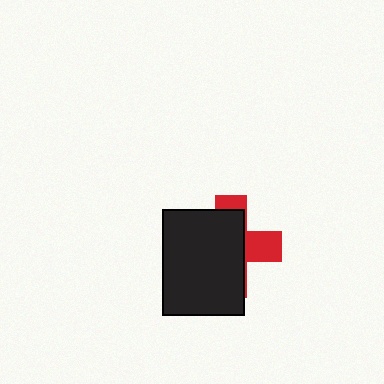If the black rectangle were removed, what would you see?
You would see the complete red cross.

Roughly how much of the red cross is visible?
A small part of it is visible (roughly 31%).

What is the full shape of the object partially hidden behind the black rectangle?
The partially hidden object is a red cross.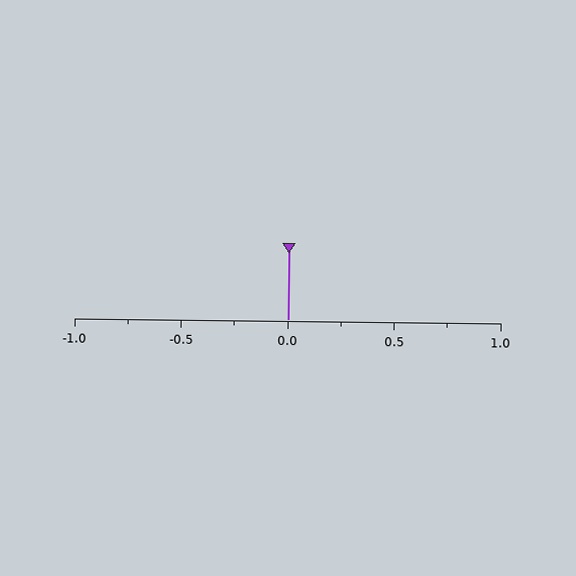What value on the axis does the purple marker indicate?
The marker indicates approximately 0.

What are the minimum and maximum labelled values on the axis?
The axis runs from -1.0 to 1.0.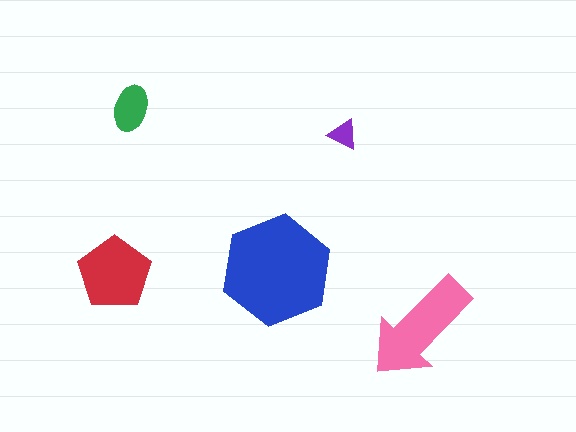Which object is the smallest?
The purple triangle.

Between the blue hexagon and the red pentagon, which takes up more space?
The blue hexagon.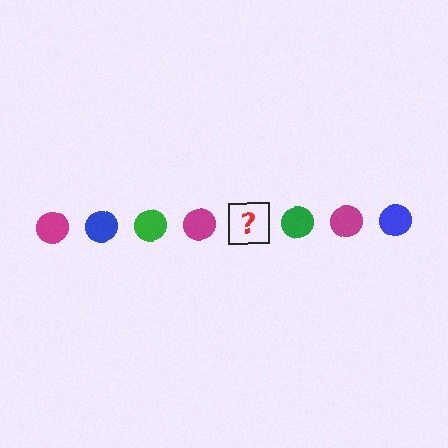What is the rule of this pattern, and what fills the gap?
The rule is that the pattern cycles through magenta, blue, green circles. The gap should be filled with a blue circle.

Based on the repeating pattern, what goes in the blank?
The blank should be a blue circle.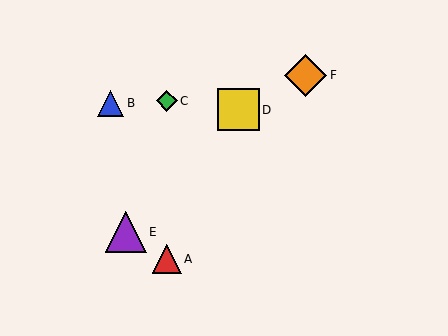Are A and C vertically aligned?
Yes, both are at x≈167.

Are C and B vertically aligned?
No, C is at x≈167 and B is at x≈111.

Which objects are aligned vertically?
Objects A, C are aligned vertically.